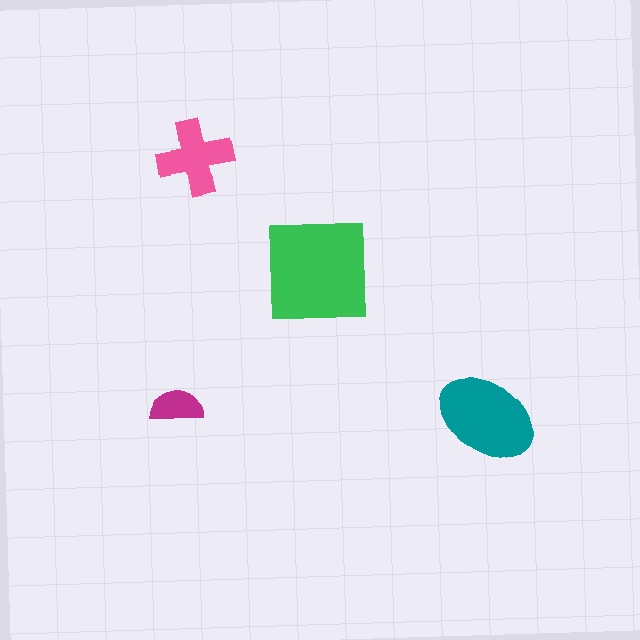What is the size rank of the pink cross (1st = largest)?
3rd.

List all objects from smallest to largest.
The magenta semicircle, the pink cross, the teal ellipse, the green square.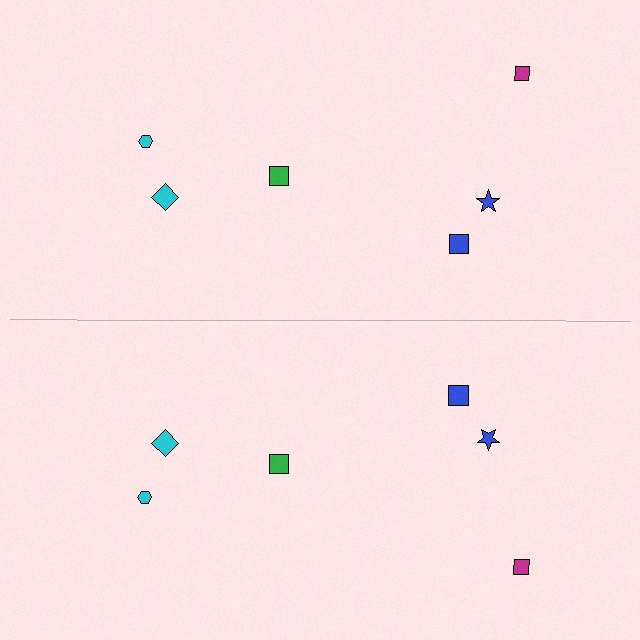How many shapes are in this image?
There are 12 shapes in this image.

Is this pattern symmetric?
Yes, this pattern has bilateral (reflection) symmetry.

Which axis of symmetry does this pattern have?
The pattern has a horizontal axis of symmetry running through the center of the image.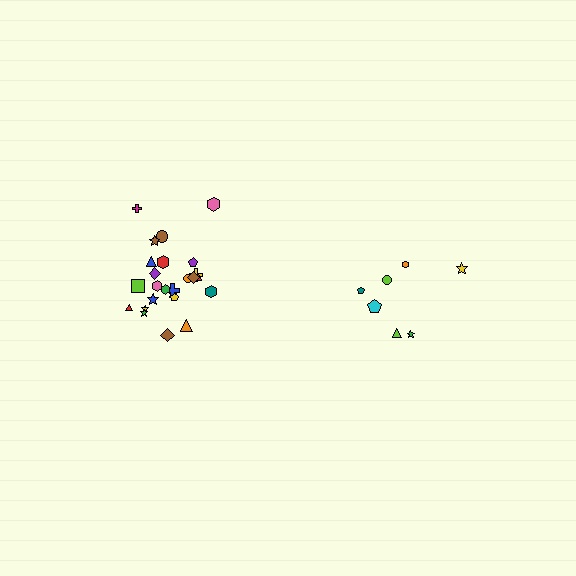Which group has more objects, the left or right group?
The left group.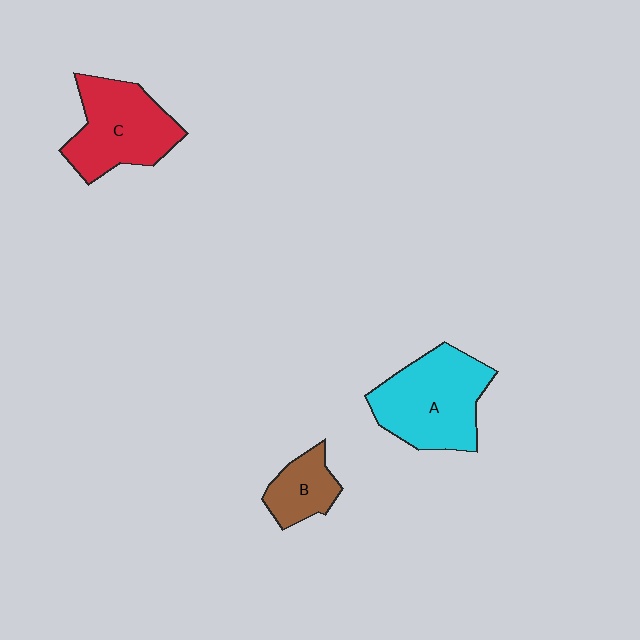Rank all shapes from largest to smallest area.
From largest to smallest: A (cyan), C (red), B (brown).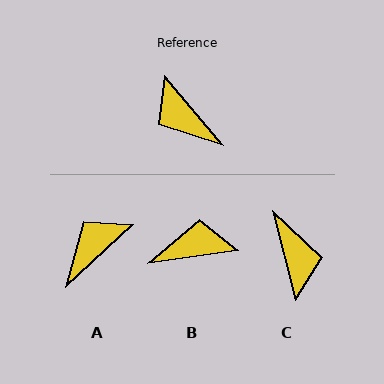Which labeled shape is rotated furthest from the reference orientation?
C, about 155 degrees away.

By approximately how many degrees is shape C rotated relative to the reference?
Approximately 155 degrees counter-clockwise.